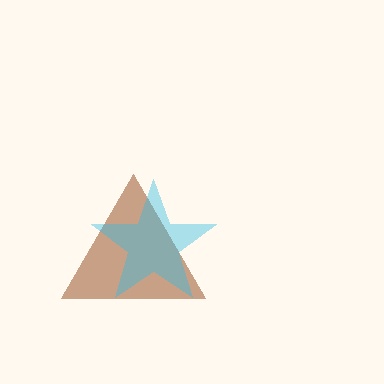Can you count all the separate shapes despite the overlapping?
Yes, there are 2 separate shapes.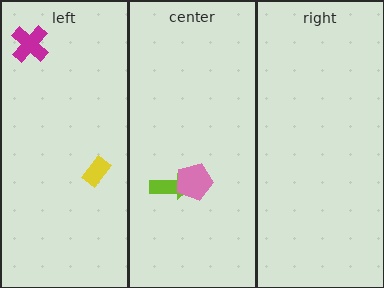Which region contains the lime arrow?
The center region.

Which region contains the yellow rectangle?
The left region.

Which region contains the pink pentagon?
The center region.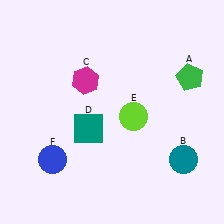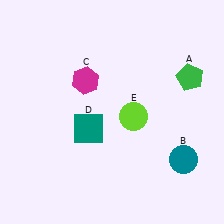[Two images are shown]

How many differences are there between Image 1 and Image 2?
There is 1 difference between the two images.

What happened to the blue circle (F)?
The blue circle (F) was removed in Image 2. It was in the bottom-left area of Image 1.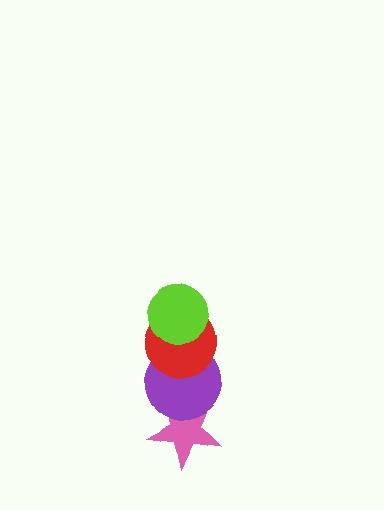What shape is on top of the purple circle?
The red circle is on top of the purple circle.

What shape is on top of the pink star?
The purple circle is on top of the pink star.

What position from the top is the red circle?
The red circle is 2nd from the top.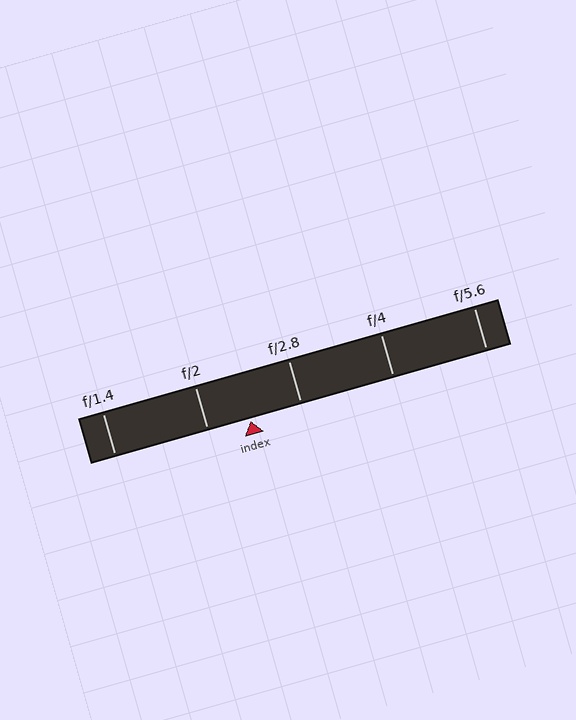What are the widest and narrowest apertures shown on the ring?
The widest aperture shown is f/1.4 and the narrowest is f/5.6.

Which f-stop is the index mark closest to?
The index mark is closest to f/2.